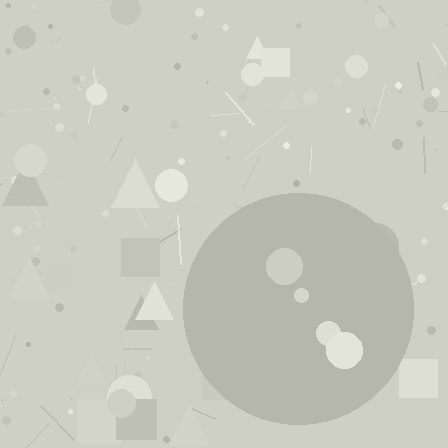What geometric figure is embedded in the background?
A circle is embedded in the background.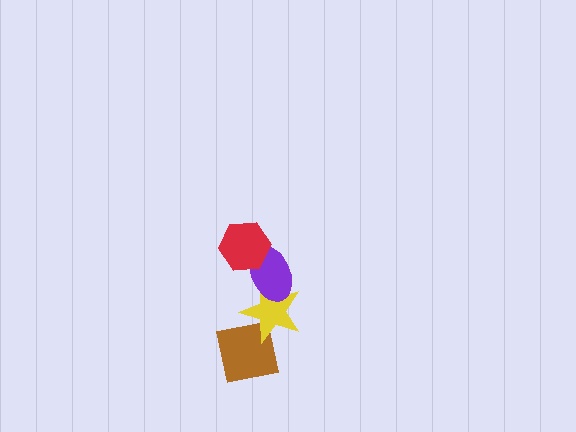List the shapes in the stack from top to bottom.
From top to bottom: the red hexagon, the purple ellipse, the yellow star, the brown square.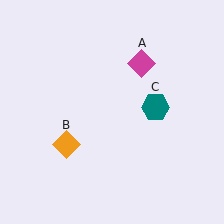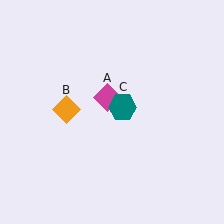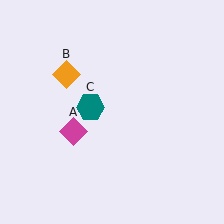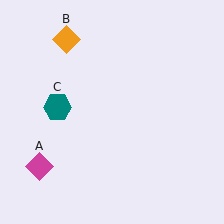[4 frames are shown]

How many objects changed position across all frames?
3 objects changed position: magenta diamond (object A), orange diamond (object B), teal hexagon (object C).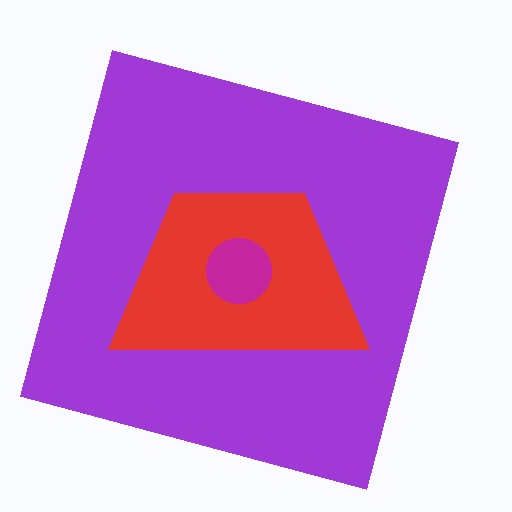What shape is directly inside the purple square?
The red trapezoid.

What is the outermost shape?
The purple square.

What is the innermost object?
The magenta circle.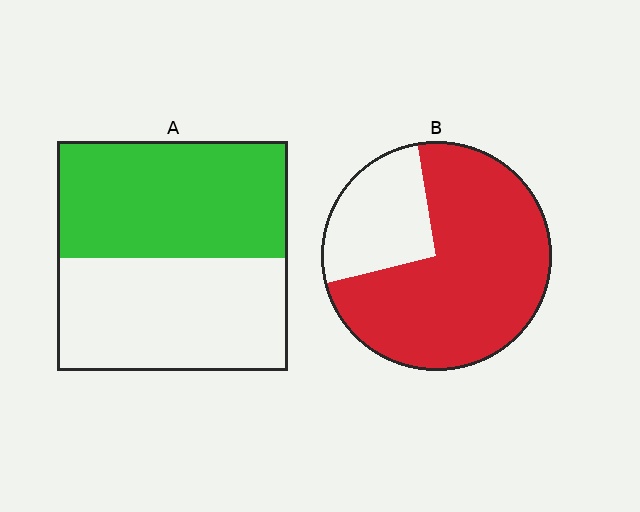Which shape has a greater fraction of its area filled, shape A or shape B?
Shape B.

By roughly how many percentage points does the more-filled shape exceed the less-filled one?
By roughly 25 percentage points (B over A).